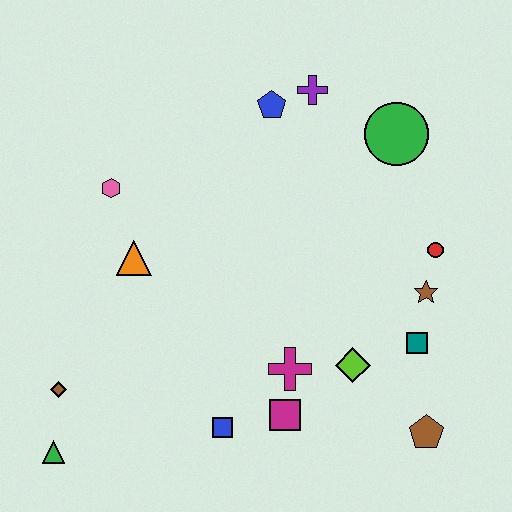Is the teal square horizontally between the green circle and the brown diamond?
No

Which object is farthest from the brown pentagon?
The pink hexagon is farthest from the brown pentagon.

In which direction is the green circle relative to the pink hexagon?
The green circle is to the right of the pink hexagon.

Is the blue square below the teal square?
Yes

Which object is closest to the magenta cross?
The magenta square is closest to the magenta cross.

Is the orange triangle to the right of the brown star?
No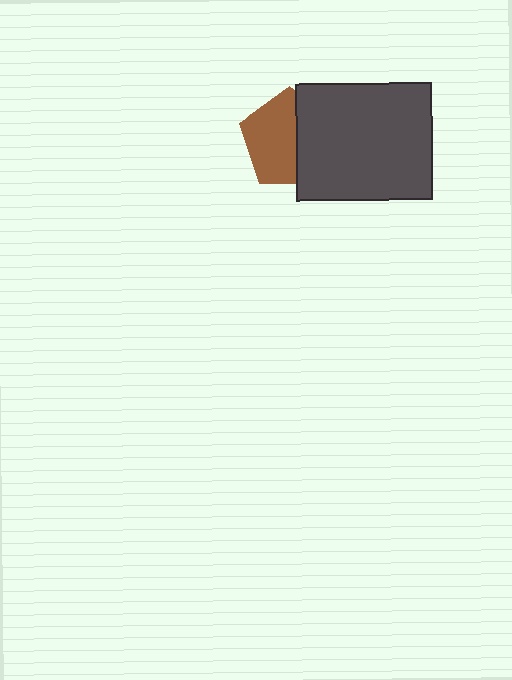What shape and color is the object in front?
The object in front is a dark gray rectangle.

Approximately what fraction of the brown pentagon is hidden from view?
Roughly 44% of the brown pentagon is hidden behind the dark gray rectangle.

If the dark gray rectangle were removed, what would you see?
You would see the complete brown pentagon.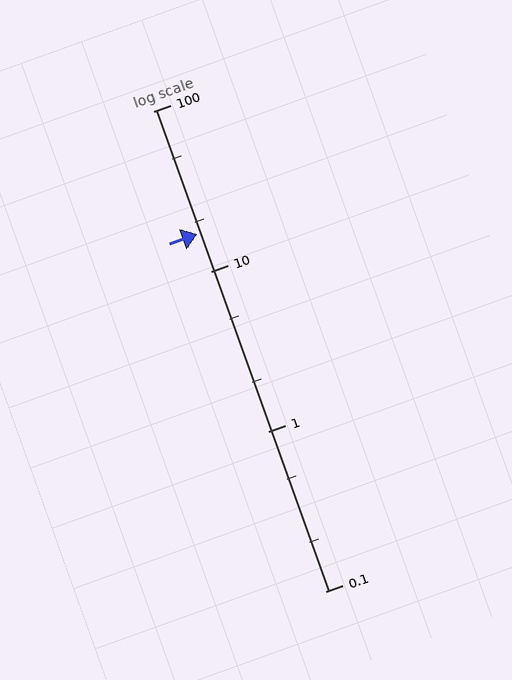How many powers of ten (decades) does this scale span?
The scale spans 3 decades, from 0.1 to 100.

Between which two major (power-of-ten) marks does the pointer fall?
The pointer is between 10 and 100.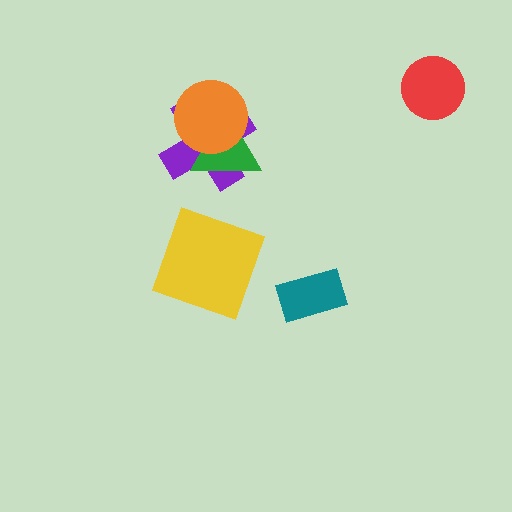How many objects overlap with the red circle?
0 objects overlap with the red circle.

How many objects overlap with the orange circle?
2 objects overlap with the orange circle.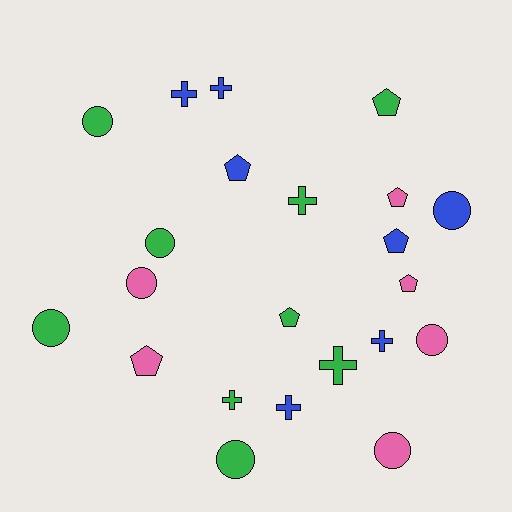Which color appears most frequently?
Green, with 9 objects.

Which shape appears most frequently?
Circle, with 8 objects.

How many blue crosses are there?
There are 4 blue crosses.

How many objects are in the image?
There are 22 objects.